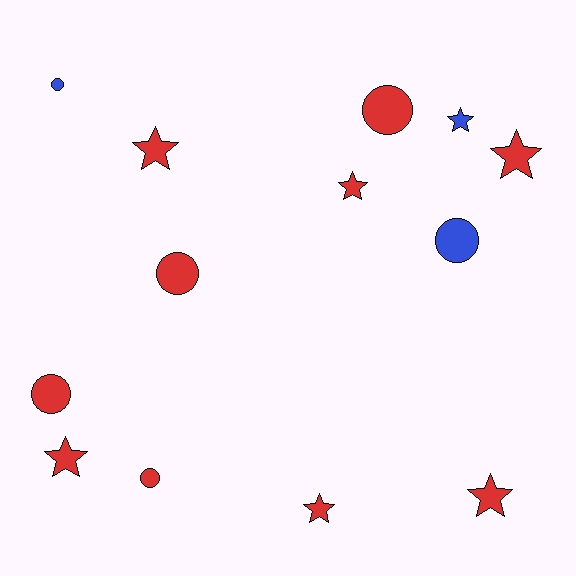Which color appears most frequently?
Red, with 10 objects.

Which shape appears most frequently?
Star, with 7 objects.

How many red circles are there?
There are 4 red circles.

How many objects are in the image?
There are 13 objects.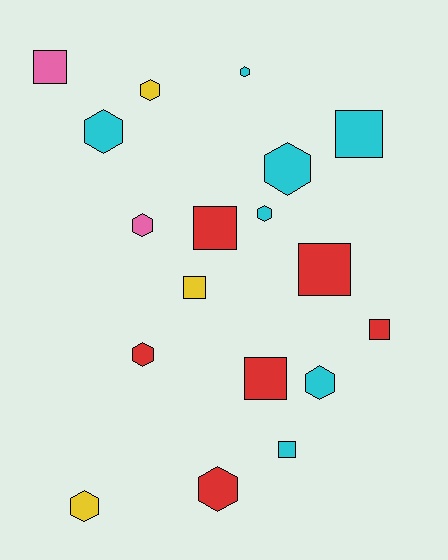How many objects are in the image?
There are 18 objects.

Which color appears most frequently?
Cyan, with 7 objects.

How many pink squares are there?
There is 1 pink square.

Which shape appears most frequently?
Hexagon, with 10 objects.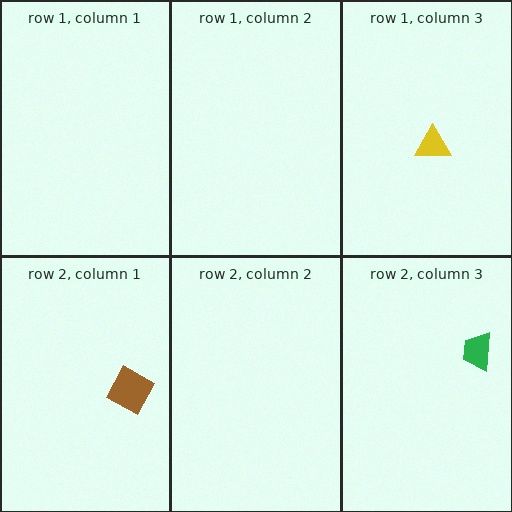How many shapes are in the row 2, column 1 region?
1.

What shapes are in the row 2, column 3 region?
The green trapezoid.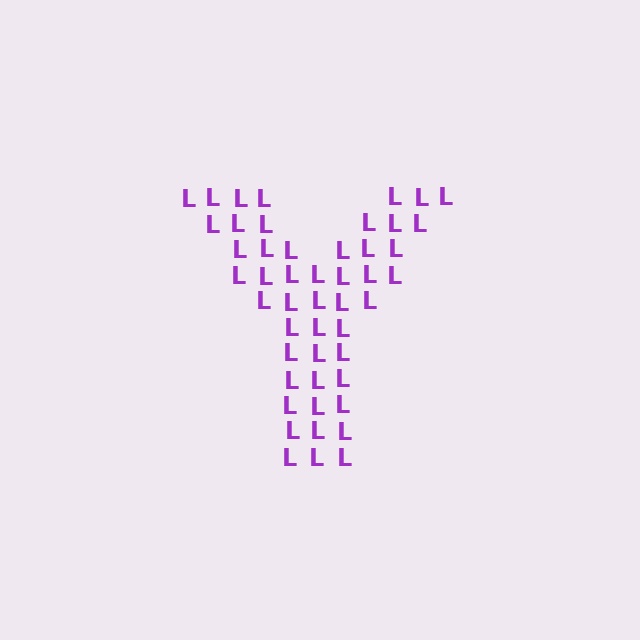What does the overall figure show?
The overall figure shows the letter Y.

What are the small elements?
The small elements are letter L's.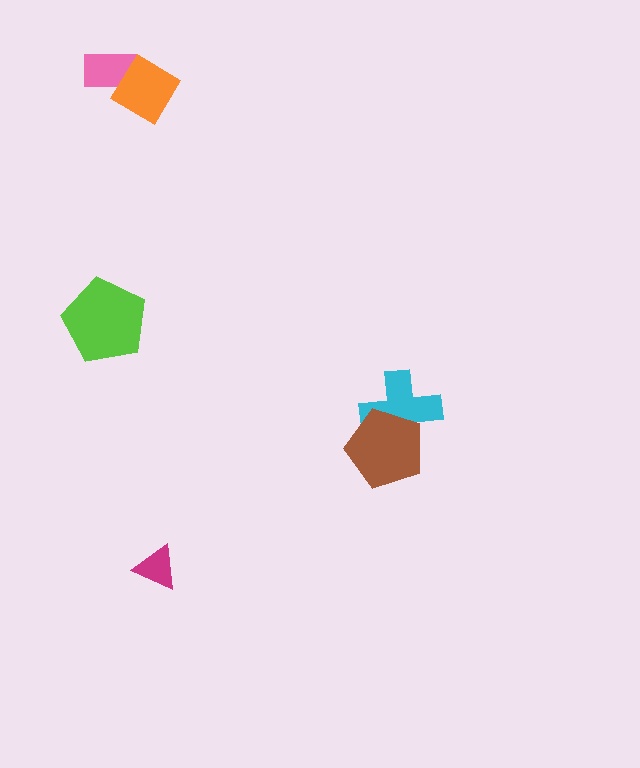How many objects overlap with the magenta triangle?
0 objects overlap with the magenta triangle.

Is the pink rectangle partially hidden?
Yes, it is partially covered by another shape.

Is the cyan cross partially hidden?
Yes, it is partially covered by another shape.